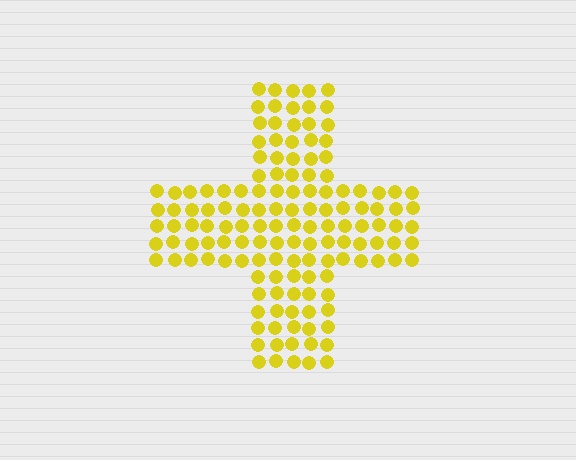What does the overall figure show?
The overall figure shows a cross.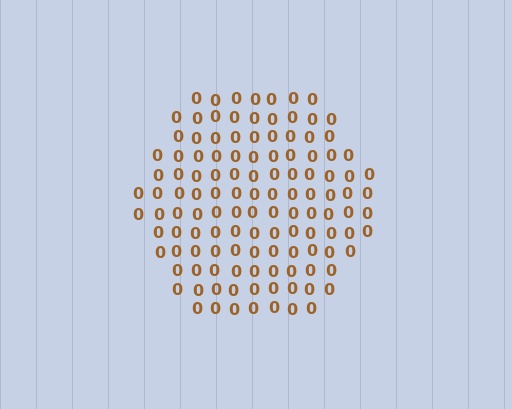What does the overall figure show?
The overall figure shows a hexagon.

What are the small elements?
The small elements are digit 0's.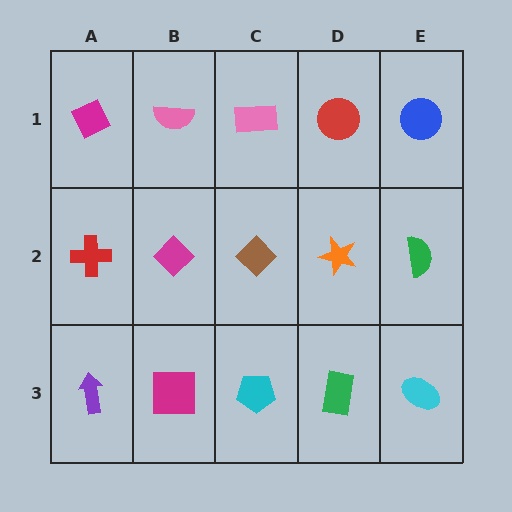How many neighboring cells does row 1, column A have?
2.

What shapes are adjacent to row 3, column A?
A red cross (row 2, column A), a magenta square (row 3, column B).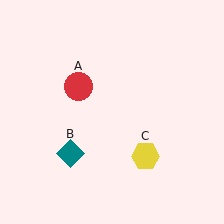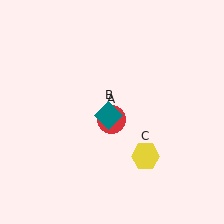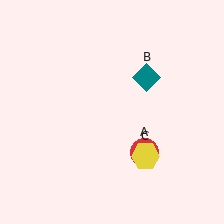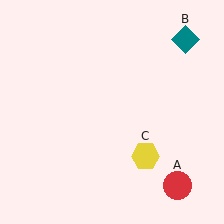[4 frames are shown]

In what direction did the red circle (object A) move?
The red circle (object A) moved down and to the right.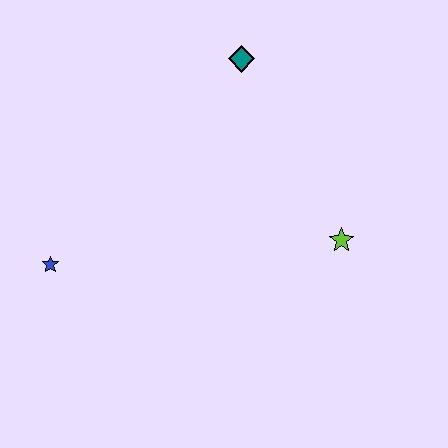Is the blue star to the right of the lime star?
No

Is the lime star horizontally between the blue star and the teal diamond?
No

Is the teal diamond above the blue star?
Yes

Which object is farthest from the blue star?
The lime star is farthest from the blue star.